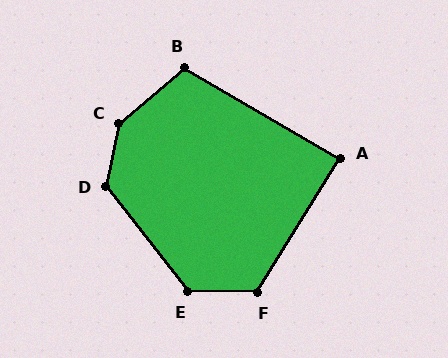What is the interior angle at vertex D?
Approximately 130 degrees (obtuse).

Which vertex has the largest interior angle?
C, at approximately 143 degrees.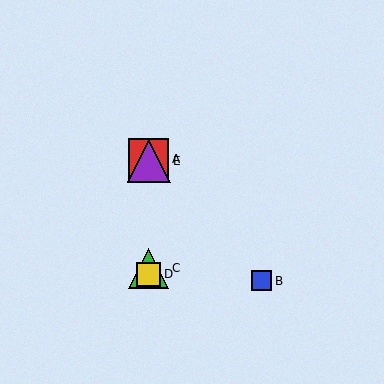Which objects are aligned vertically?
Objects A, C, D, E are aligned vertically.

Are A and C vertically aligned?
Yes, both are at x≈149.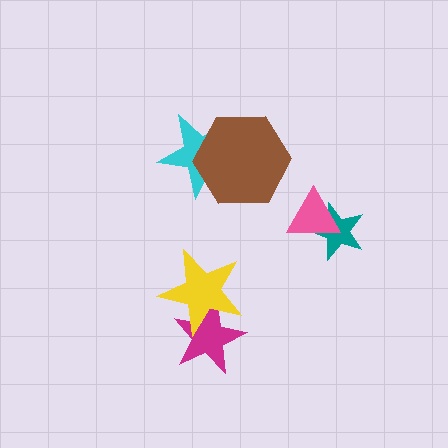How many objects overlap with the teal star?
1 object overlaps with the teal star.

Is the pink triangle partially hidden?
No, no other shape covers it.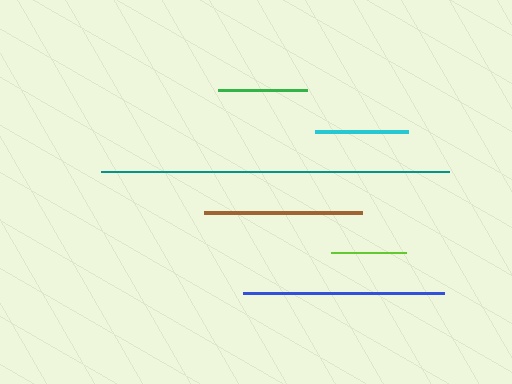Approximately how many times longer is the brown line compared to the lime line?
The brown line is approximately 2.1 times the length of the lime line.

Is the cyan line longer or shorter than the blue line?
The blue line is longer than the cyan line.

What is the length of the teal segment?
The teal segment is approximately 347 pixels long.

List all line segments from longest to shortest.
From longest to shortest: teal, blue, brown, cyan, green, lime.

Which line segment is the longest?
The teal line is the longest at approximately 347 pixels.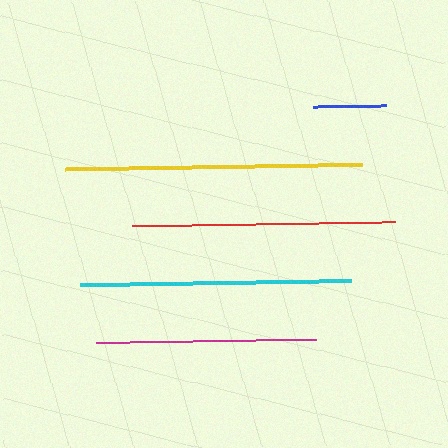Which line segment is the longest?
The yellow line is the longest at approximately 297 pixels.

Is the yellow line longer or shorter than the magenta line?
The yellow line is longer than the magenta line.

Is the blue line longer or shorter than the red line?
The red line is longer than the blue line.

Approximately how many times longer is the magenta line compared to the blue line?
The magenta line is approximately 3.0 times the length of the blue line.